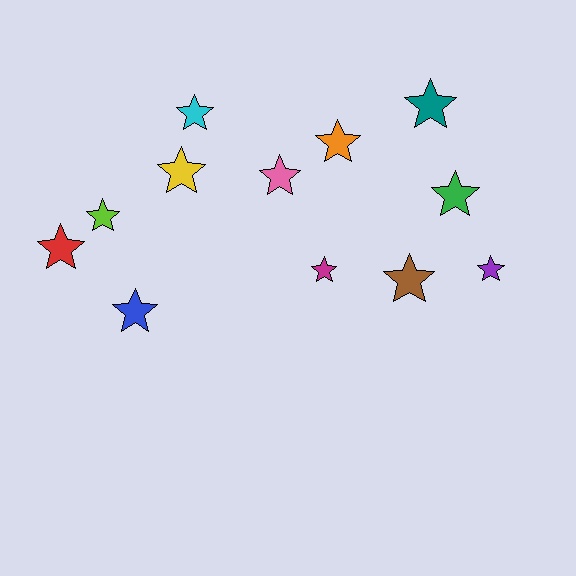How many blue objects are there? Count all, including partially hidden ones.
There is 1 blue object.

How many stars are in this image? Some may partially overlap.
There are 12 stars.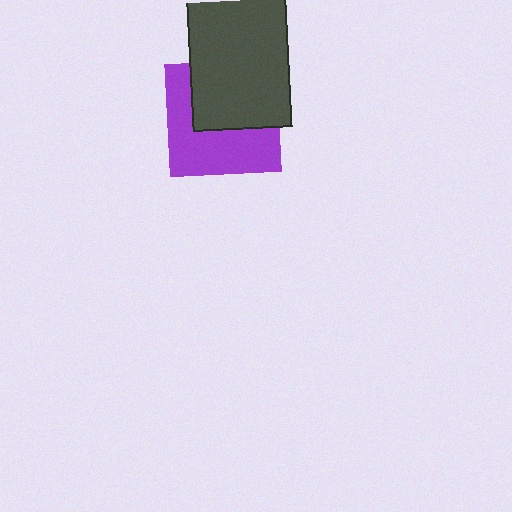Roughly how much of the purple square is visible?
About half of it is visible (roughly 53%).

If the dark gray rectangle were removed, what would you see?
You would see the complete purple square.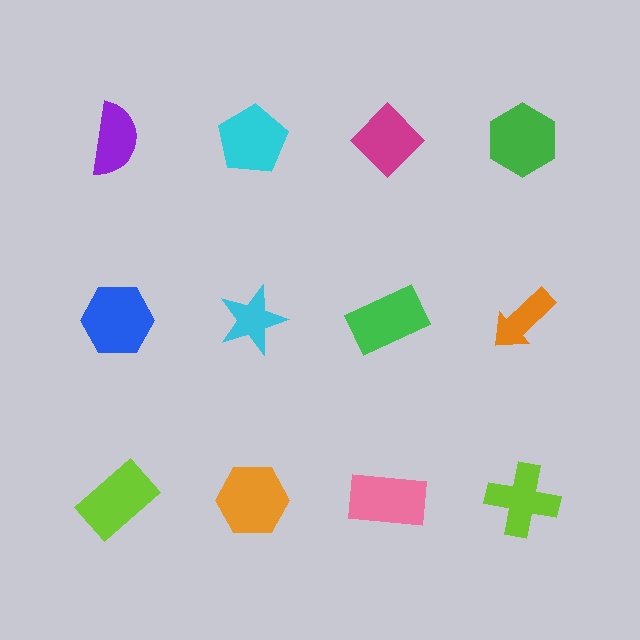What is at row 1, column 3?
A magenta diamond.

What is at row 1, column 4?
A green hexagon.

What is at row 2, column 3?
A green rectangle.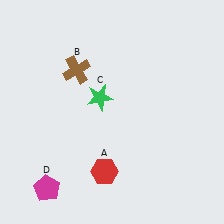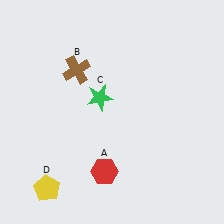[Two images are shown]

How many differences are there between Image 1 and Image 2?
There is 1 difference between the two images.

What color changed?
The pentagon (D) changed from magenta in Image 1 to yellow in Image 2.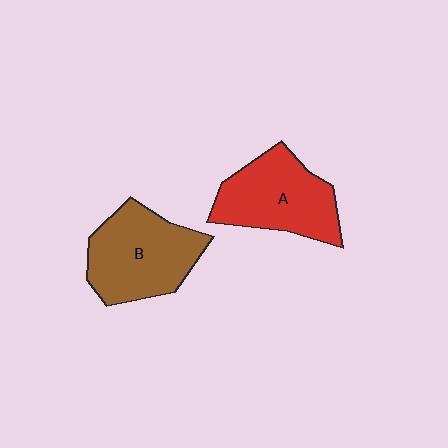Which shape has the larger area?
Shape B (brown).